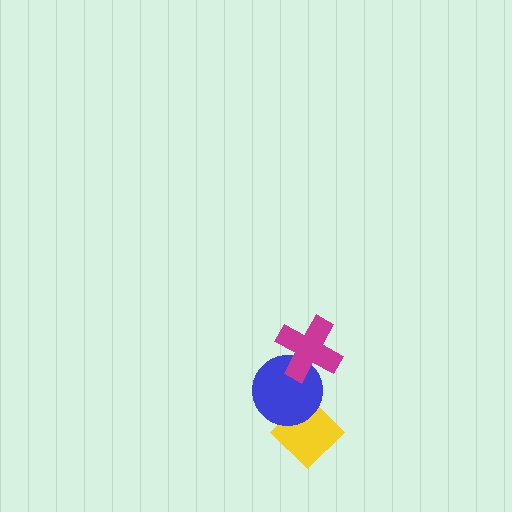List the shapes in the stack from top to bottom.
From top to bottom: the magenta cross, the blue circle, the yellow diamond.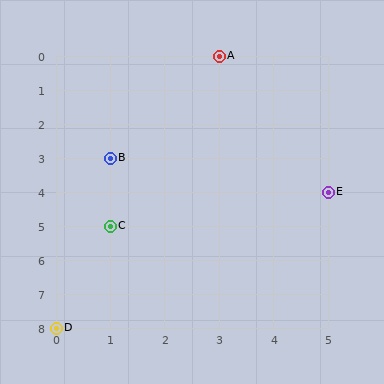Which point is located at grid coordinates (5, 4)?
Point E is at (5, 4).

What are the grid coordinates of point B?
Point B is at grid coordinates (1, 3).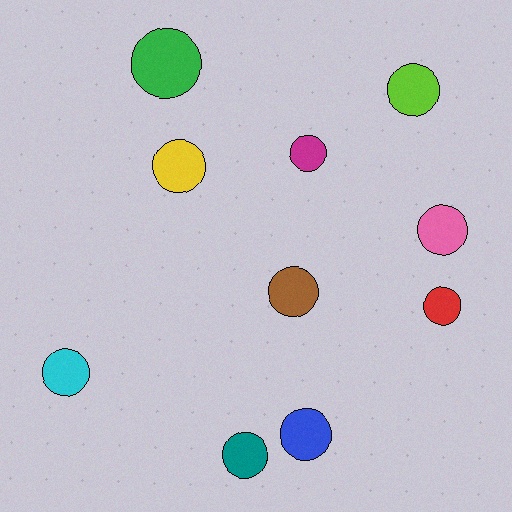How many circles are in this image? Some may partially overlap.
There are 10 circles.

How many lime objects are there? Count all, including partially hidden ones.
There is 1 lime object.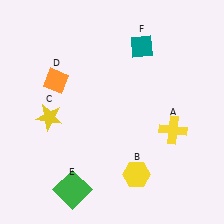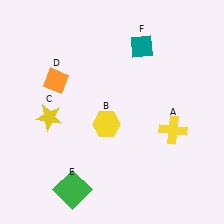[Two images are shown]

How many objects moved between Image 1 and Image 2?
1 object moved between the two images.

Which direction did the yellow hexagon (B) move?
The yellow hexagon (B) moved up.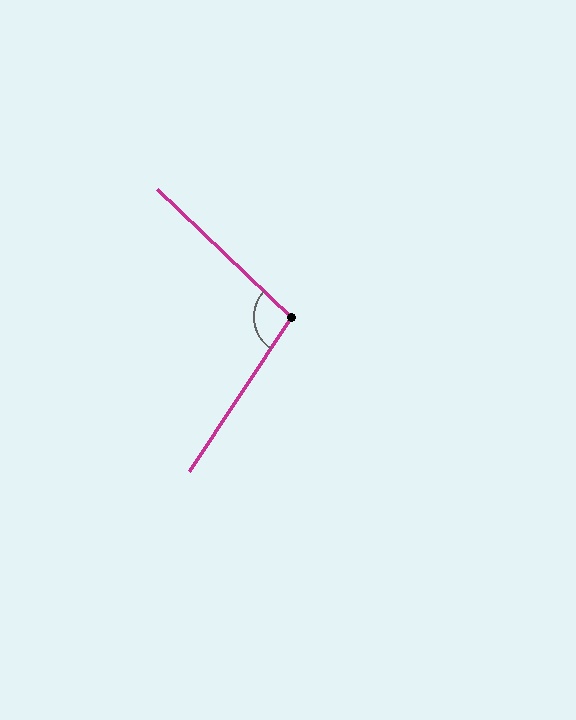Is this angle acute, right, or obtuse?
It is obtuse.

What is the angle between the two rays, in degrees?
Approximately 100 degrees.